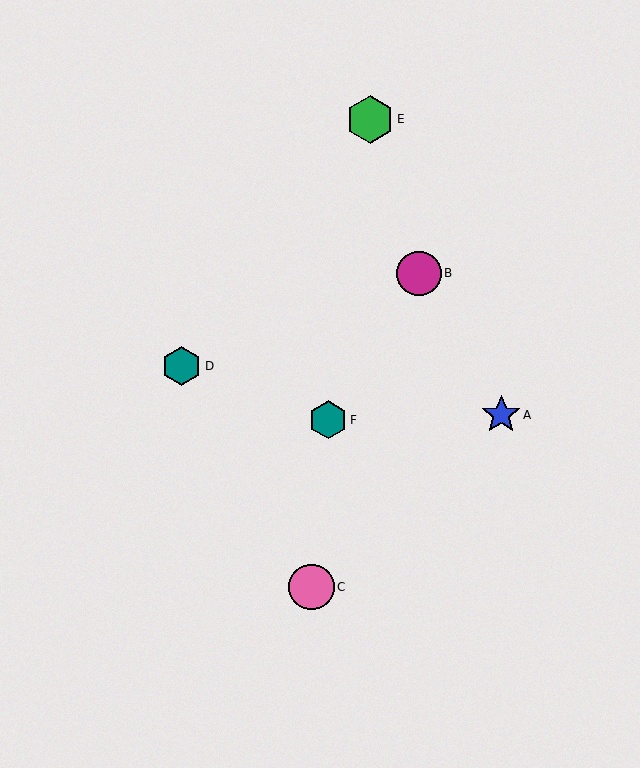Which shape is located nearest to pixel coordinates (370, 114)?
The green hexagon (labeled E) at (370, 119) is nearest to that location.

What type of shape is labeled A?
Shape A is a blue star.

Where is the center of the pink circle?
The center of the pink circle is at (311, 587).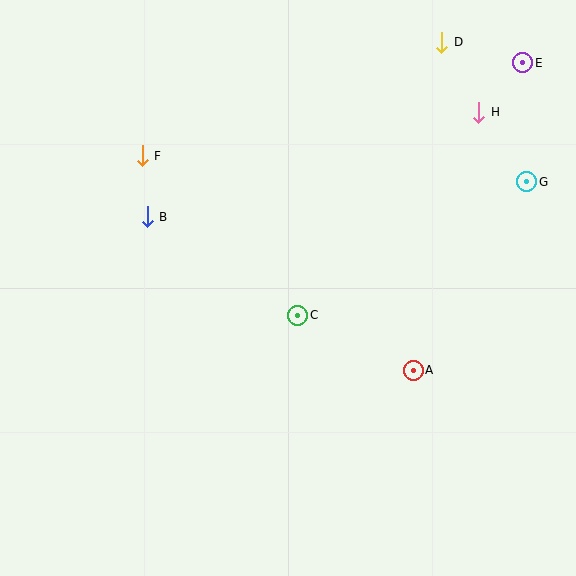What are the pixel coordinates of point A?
Point A is at (413, 370).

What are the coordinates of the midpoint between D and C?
The midpoint between D and C is at (370, 179).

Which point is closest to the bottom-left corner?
Point B is closest to the bottom-left corner.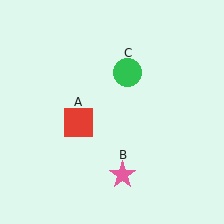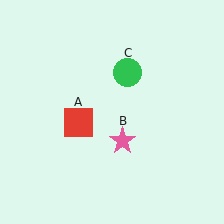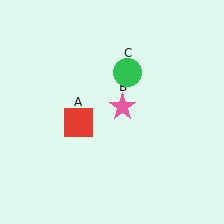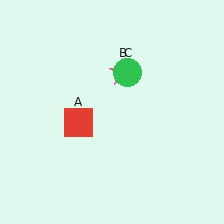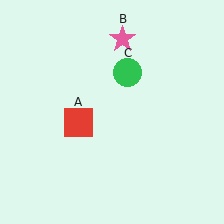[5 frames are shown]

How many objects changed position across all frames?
1 object changed position: pink star (object B).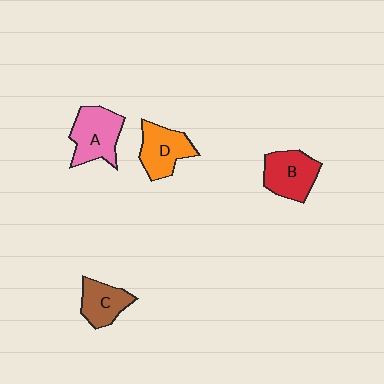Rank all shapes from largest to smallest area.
From largest to smallest: A (pink), B (red), D (orange), C (brown).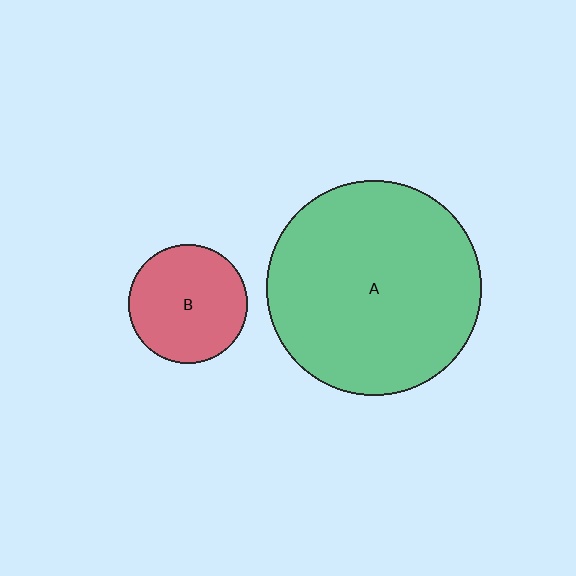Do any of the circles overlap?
No, none of the circles overlap.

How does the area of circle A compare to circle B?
Approximately 3.2 times.